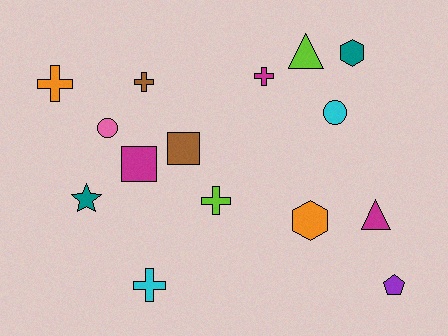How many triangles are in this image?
There are 2 triangles.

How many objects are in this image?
There are 15 objects.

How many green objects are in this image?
There are no green objects.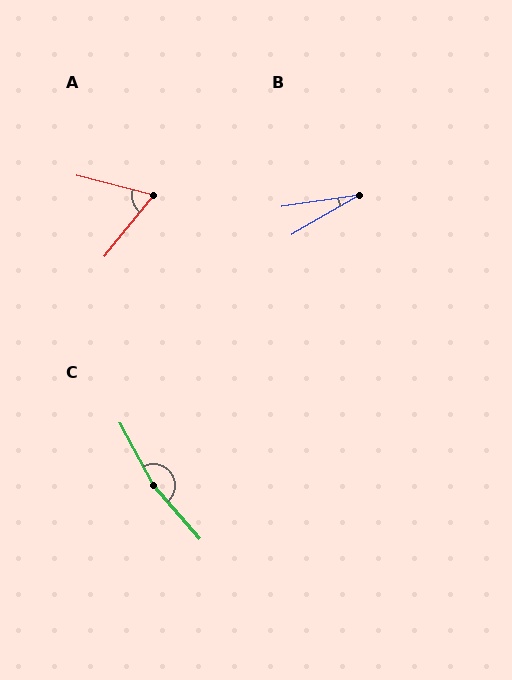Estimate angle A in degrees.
Approximately 65 degrees.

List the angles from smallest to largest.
B (22°), A (65°), C (167°).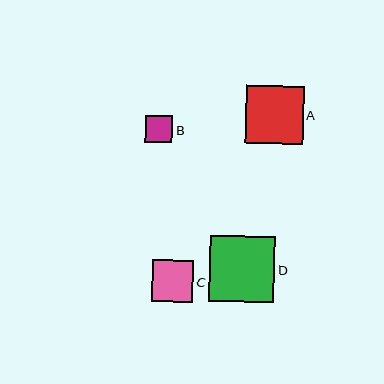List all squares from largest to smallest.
From largest to smallest: D, A, C, B.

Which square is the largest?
Square D is the largest with a size of approximately 66 pixels.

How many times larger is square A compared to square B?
Square A is approximately 2.1 times the size of square B.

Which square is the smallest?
Square B is the smallest with a size of approximately 28 pixels.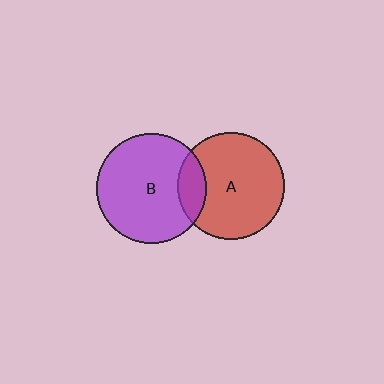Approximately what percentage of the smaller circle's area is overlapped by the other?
Approximately 15%.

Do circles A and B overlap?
Yes.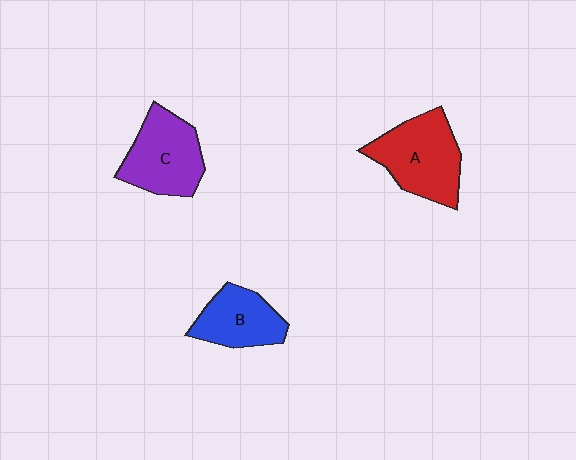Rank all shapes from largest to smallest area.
From largest to smallest: A (red), C (purple), B (blue).